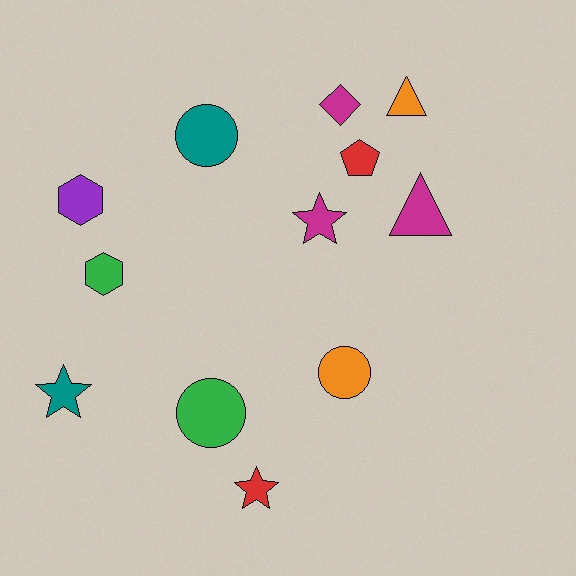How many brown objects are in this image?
There are no brown objects.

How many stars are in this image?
There are 3 stars.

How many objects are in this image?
There are 12 objects.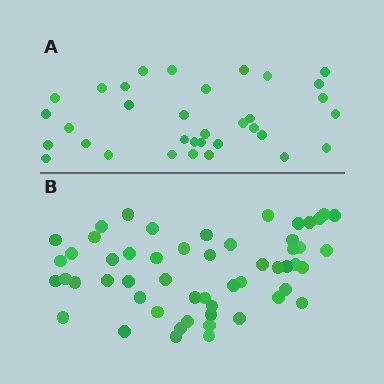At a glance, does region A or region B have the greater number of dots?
Region B (the bottom region) has more dots.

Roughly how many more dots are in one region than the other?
Region B has approximately 20 more dots than region A.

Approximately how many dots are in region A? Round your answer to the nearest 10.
About 30 dots. (The exact count is 34, which rounds to 30.)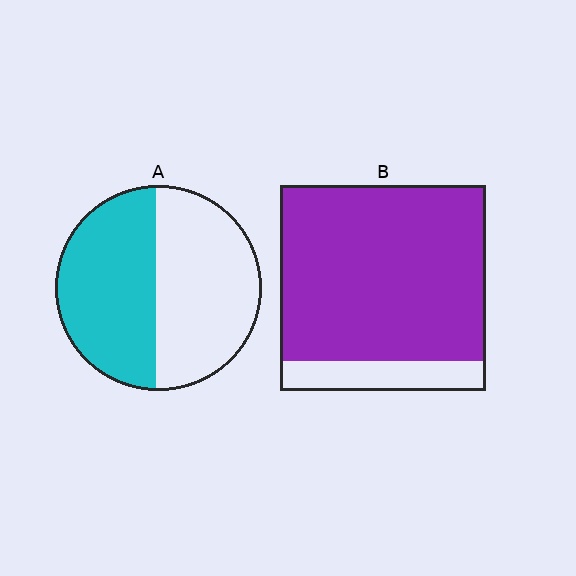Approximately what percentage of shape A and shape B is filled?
A is approximately 50% and B is approximately 85%.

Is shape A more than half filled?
Roughly half.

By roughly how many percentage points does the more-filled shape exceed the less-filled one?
By roughly 35 percentage points (B over A).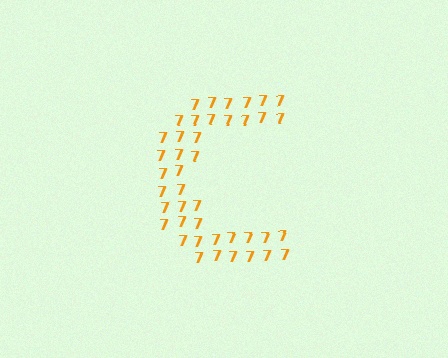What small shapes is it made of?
It is made of small digit 7's.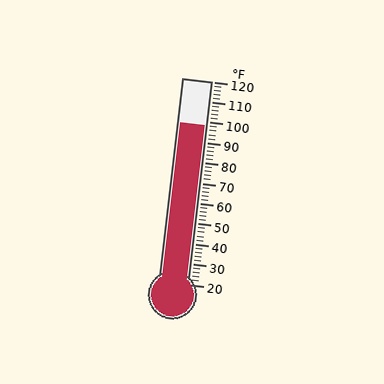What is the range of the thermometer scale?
The thermometer scale ranges from 20°F to 120°F.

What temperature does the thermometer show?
The thermometer shows approximately 98°F.